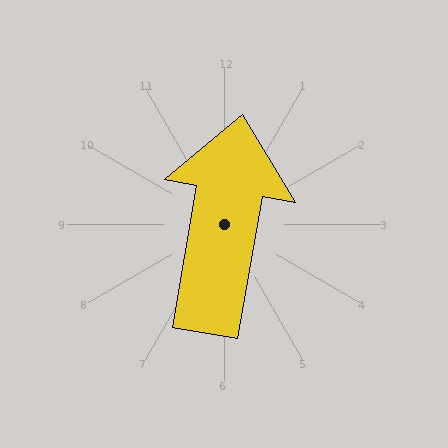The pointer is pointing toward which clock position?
Roughly 12 o'clock.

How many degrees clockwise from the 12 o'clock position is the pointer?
Approximately 10 degrees.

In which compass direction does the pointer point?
North.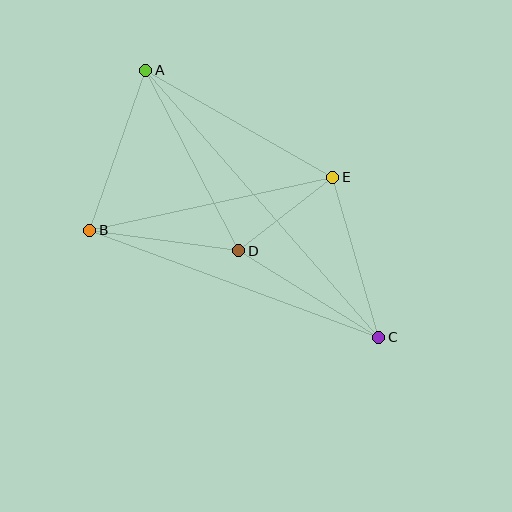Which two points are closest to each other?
Points D and E are closest to each other.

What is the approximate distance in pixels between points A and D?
The distance between A and D is approximately 203 pixels.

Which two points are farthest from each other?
Points A and C are farthest from each other.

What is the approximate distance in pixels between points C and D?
The distance between C and D is approximately 165 pixels.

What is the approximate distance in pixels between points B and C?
The distance between B and C is approximately 308 pixels.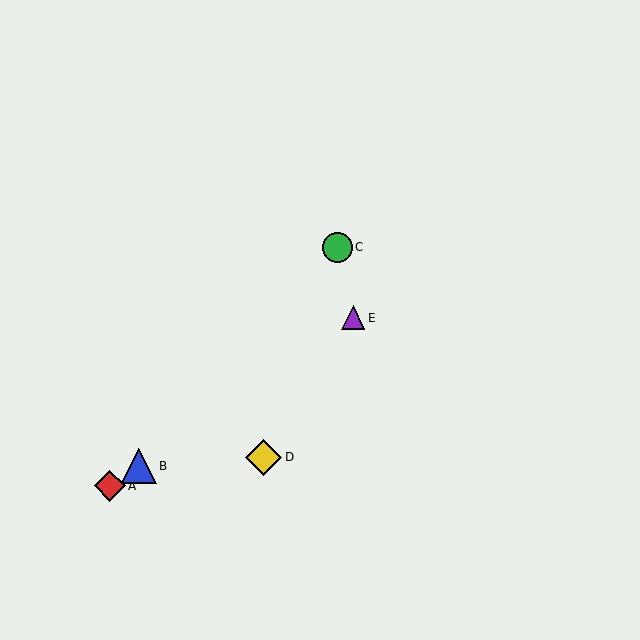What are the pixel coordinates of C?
Object C is at (337, 247).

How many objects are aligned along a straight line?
3 objects (A, B, E) are aligned along a straight line.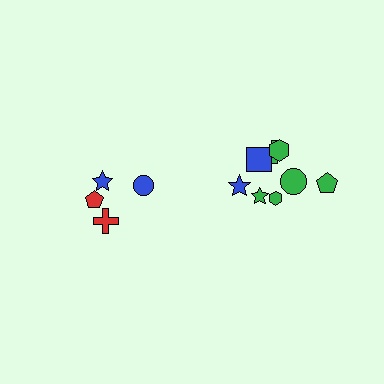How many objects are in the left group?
There are 4 objects.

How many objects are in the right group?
There are 8 objects.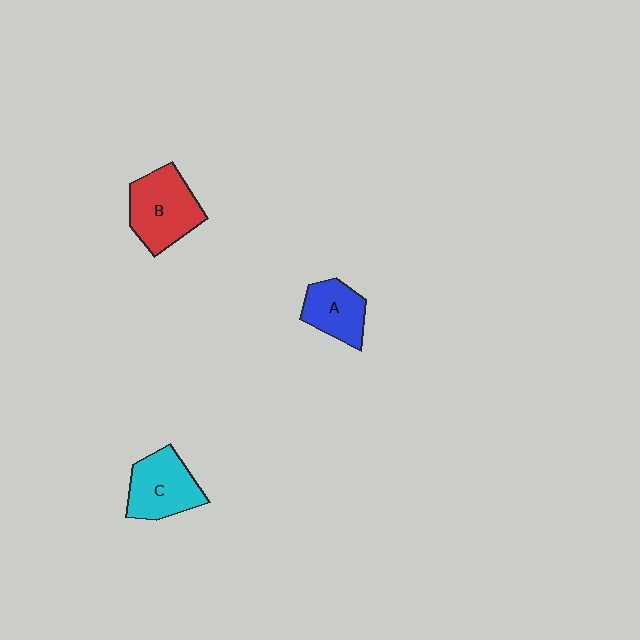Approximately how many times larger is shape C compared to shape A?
Approximately 1.3 times.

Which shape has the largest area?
Shape B (red).